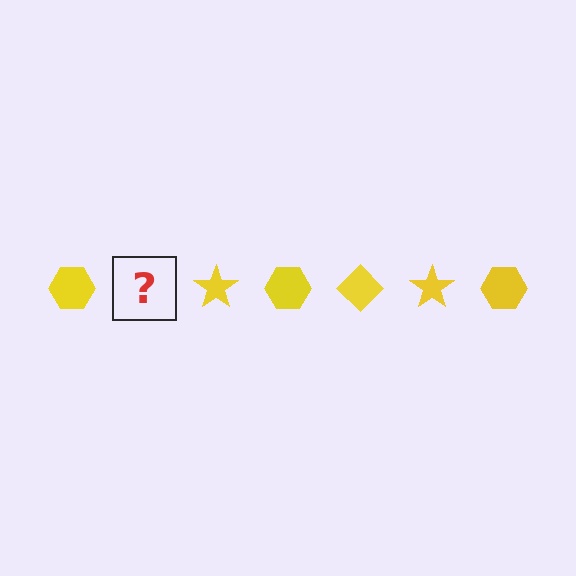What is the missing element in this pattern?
The missing element is a yellow diamond.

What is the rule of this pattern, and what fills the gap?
The rule is that the pattern cycles through hexagon, diamond, star shapes in yellow. The gap should be filled with a yellow diamond.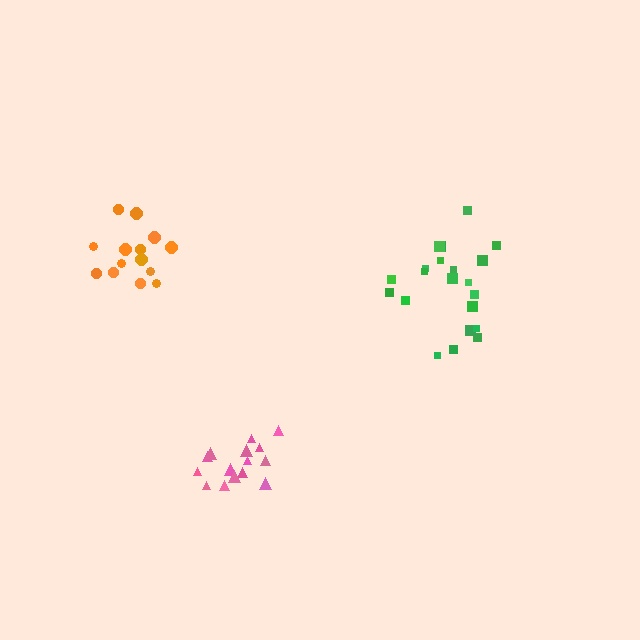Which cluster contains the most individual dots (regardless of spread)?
Green (21).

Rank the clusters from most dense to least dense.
pink, orange, green.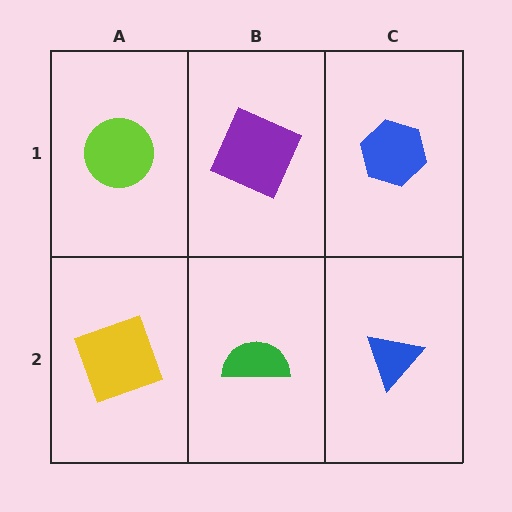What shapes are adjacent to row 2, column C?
A blue hexagon (row 1, column C), a green semicircle (row 2, column B).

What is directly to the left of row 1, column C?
A purple square.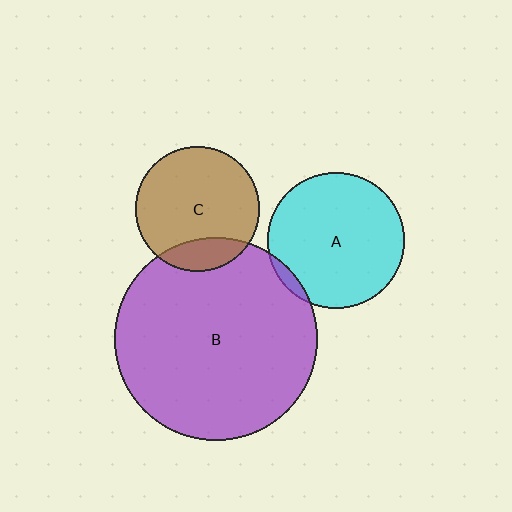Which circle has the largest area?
Circle B (purple).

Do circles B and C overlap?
Yes.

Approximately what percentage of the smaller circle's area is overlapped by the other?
Approximately 15%.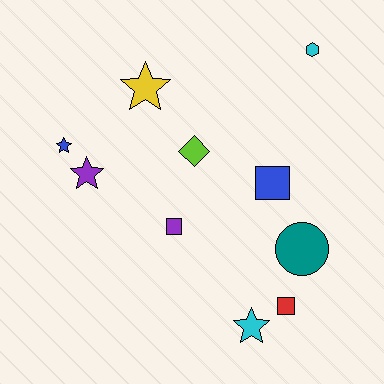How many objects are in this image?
There are 10 objects.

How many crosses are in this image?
There are no crosses.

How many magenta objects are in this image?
There are no magenta objects.